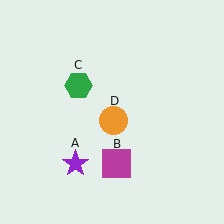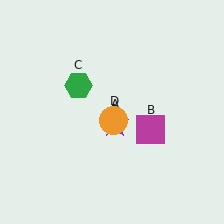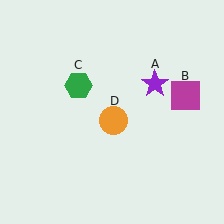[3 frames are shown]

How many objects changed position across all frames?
2 objects changed position: purple star (object A), magenta square (object B).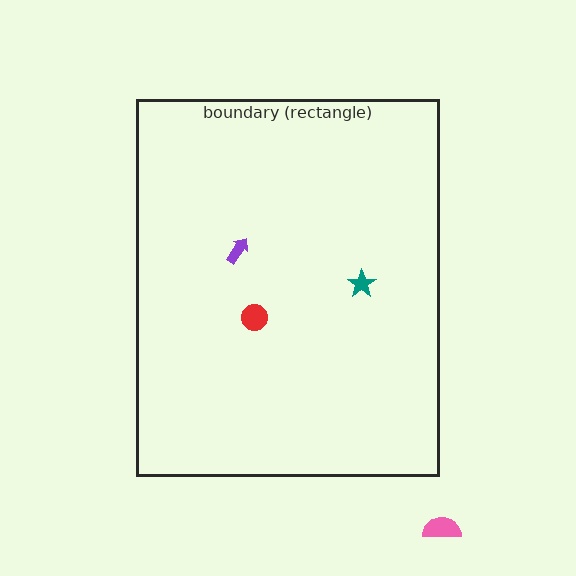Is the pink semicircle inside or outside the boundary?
Outside.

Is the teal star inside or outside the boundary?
Inside.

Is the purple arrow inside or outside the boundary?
Inside.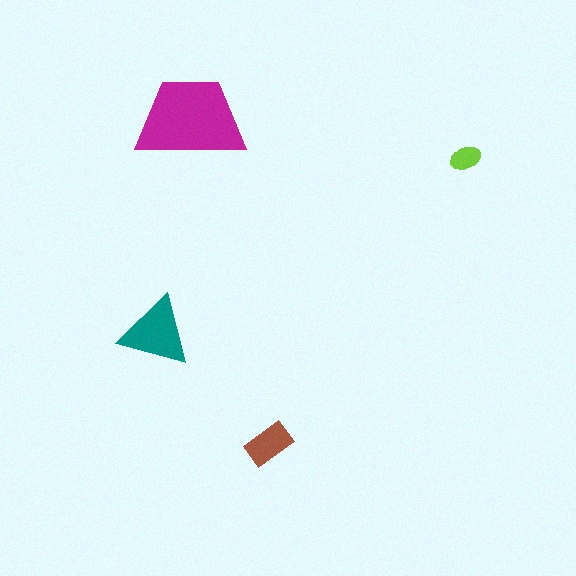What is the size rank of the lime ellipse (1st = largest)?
4th.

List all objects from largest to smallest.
The magenta trapezoid, the teal triangle, the brown rectangle, the lime ellipse.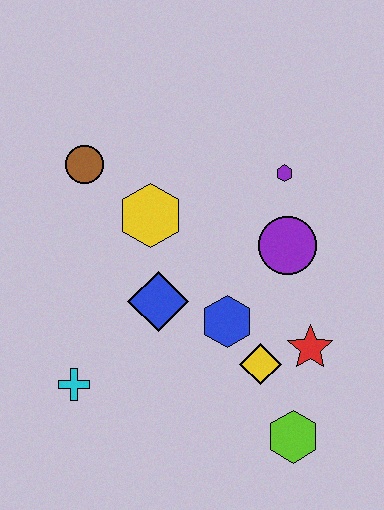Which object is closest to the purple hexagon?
The purple circle is closest to the purple hexagon.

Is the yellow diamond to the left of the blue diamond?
No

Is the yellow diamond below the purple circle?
Yes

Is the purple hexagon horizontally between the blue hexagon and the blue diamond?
No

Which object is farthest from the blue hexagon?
The brown circle is farthest from the blue hexagon.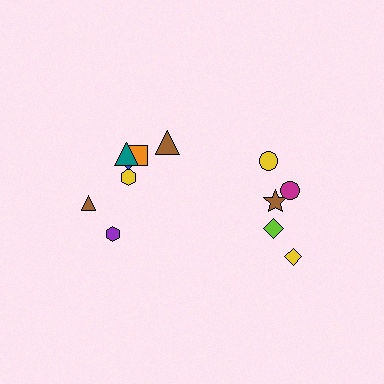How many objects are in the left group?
There are 7 objects.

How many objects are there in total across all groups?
There are 12 objects.